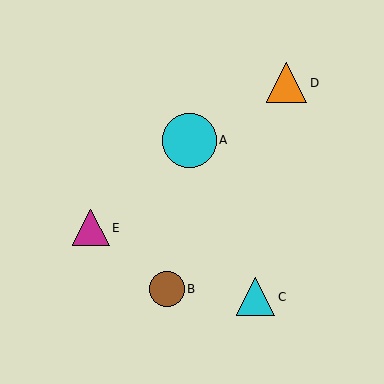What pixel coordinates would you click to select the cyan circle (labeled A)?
Click at (189, 140) to select the cyan circle A.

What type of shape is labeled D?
Shape D is an orange triangle.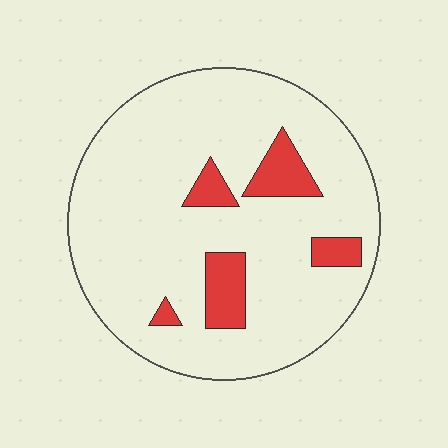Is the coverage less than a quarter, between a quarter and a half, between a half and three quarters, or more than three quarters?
Less than a quarter.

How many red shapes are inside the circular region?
5.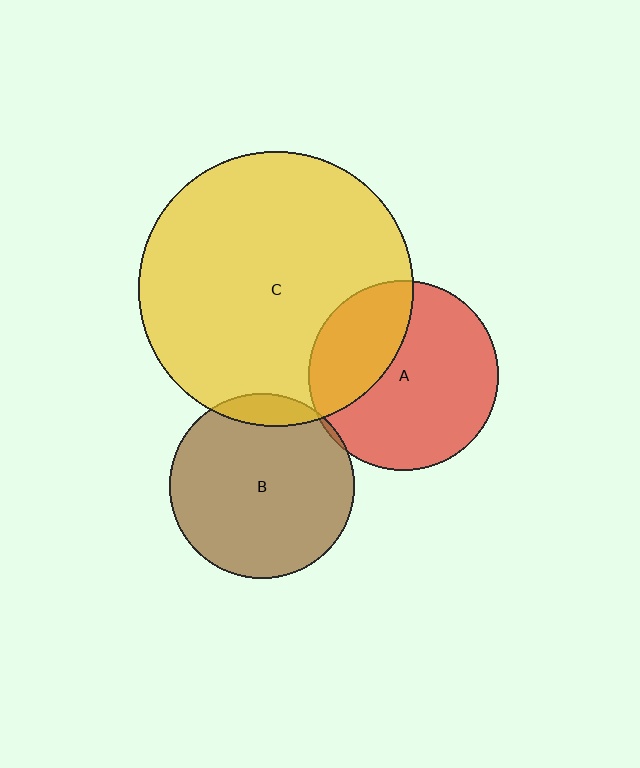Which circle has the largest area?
Circle C (yellow).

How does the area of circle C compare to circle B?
Approximately 2.2 times.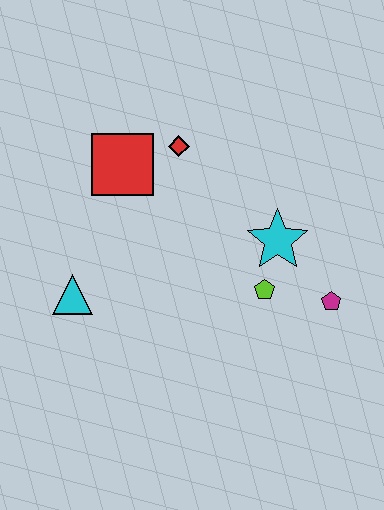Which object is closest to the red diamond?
The red square is closest to the red diamond.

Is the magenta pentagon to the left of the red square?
No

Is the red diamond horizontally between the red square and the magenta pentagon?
Yes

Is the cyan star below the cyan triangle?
No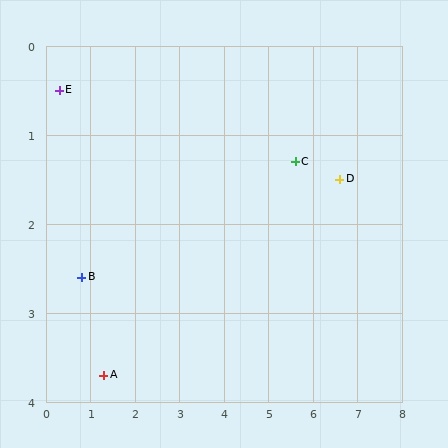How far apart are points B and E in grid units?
Points B and E are about 2.2 grid units apart.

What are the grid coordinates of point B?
Point B is at approximately (0.8, 2.6).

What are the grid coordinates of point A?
Point A is at approximately (1.3, 3.7).